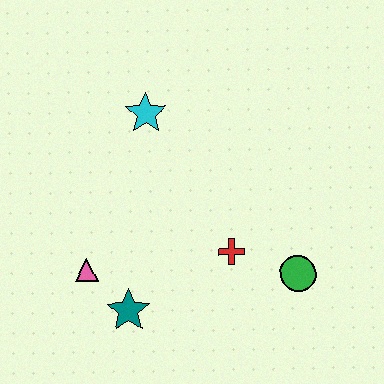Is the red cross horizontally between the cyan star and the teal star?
No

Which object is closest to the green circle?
The red cross is closest to the green circle.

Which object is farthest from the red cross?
The cyan star is farthest from the red cross.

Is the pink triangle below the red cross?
Yes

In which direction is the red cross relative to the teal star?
The red cross is to the right of the teal star.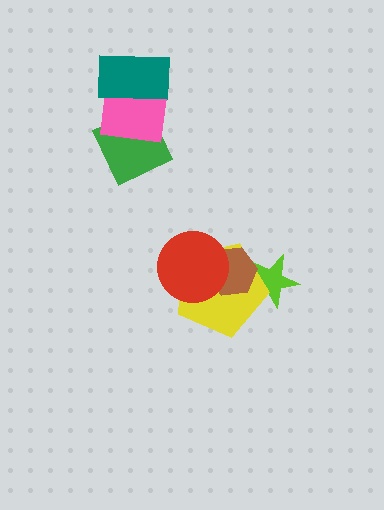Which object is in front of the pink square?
The teal rectangle is in front of the pink square.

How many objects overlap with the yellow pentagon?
3 objects overlap with the yellow pentagon.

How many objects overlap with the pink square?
2 objects overlap with the pink square.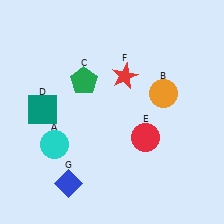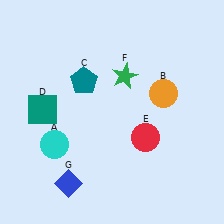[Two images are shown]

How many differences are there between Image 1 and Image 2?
There are 2 differences between the two images.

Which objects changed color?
C changed from green to teal. F changed from red to green.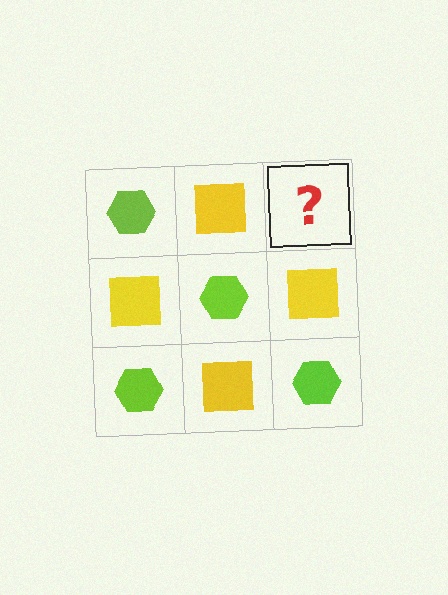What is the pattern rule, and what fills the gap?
The rule is that it alternates lime hexagon and yellow square in a checkerboard pattern. The gap should be filled with a lime hexagon.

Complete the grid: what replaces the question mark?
The question mark should be replaced with a lime hexagon.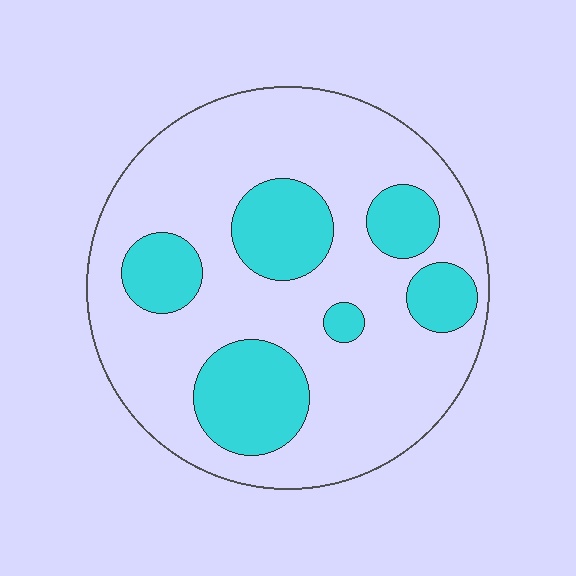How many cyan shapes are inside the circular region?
6.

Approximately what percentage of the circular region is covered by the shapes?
Approximately 25%.